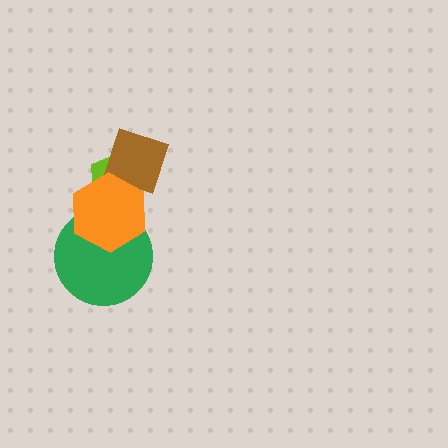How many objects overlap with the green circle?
1 object overlaps with the green circle.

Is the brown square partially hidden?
Yes, it is partially covered by another shape.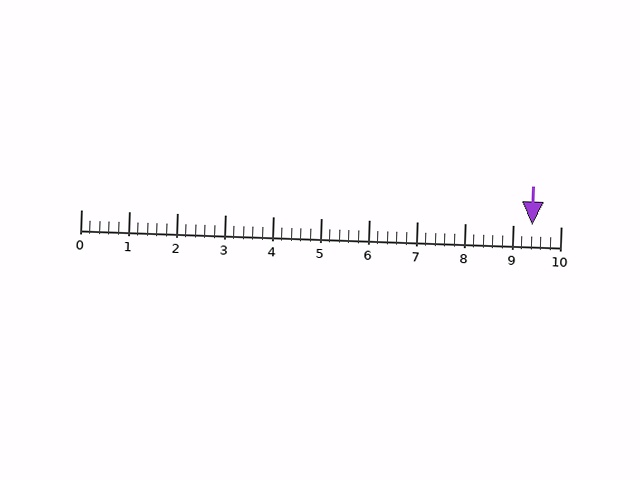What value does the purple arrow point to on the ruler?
The purple arrow points to approximately 9.4.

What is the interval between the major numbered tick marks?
The major tick marks are spaced 1 units apart.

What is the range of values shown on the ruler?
The ruler shows values from 0 to 10.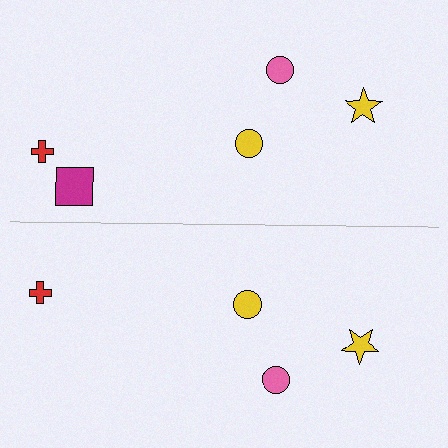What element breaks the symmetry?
A magenta square is missing from the bottom side.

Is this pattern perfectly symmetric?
No, the pattern is not perfectly symmetric. A magenta square is missing from the bottom side.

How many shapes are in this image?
There are 9 shapes in this image.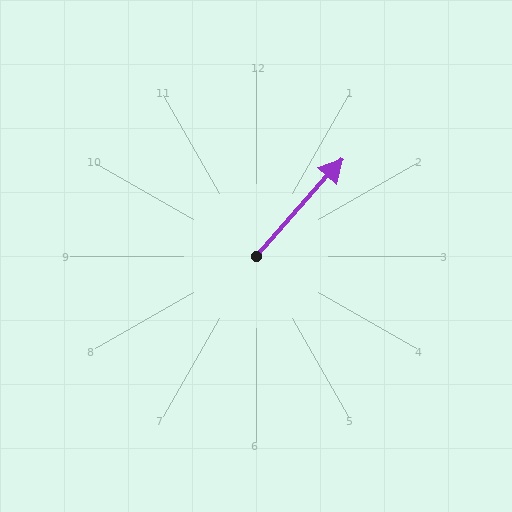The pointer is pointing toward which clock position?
Roughly 1 o'clock.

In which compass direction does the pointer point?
Northeast.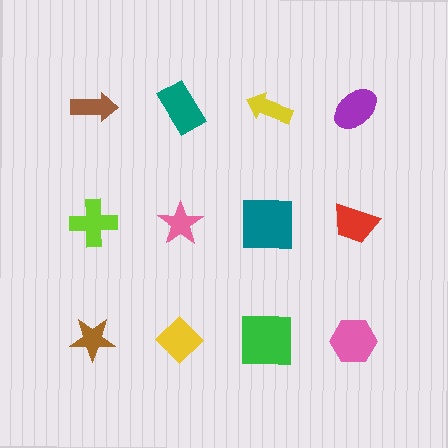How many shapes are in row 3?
4 shapes.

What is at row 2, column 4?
A red trapezoid.